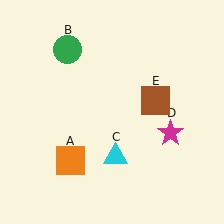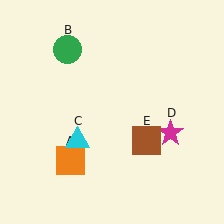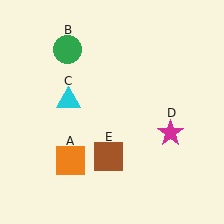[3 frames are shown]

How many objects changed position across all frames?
2 objects changed position: cyan triangle (object C), brown square (object E).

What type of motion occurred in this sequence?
The cyan triangle (object C), brown square (object E) rotated clockwise around the center of the scene.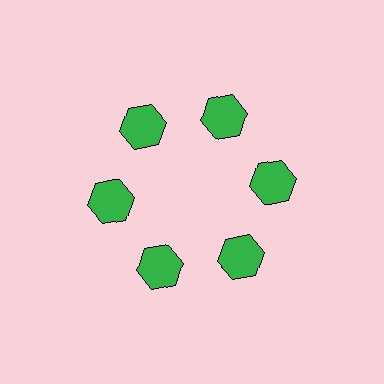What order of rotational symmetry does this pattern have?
This pattern has 6-fold rotational symmetry.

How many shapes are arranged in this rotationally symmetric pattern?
There are 6 shapes, arranged in 6 groups of 1.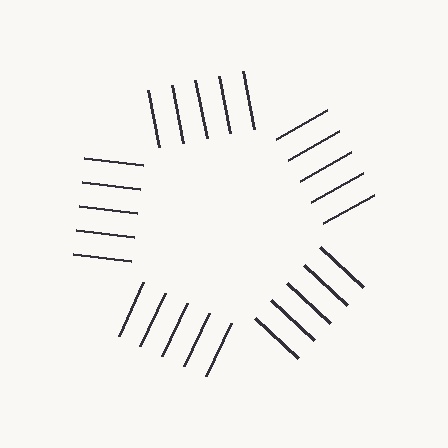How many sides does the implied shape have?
5 sides — the line-ends trace a pentagon.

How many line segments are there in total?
25 — 5 along each of the 5 edges.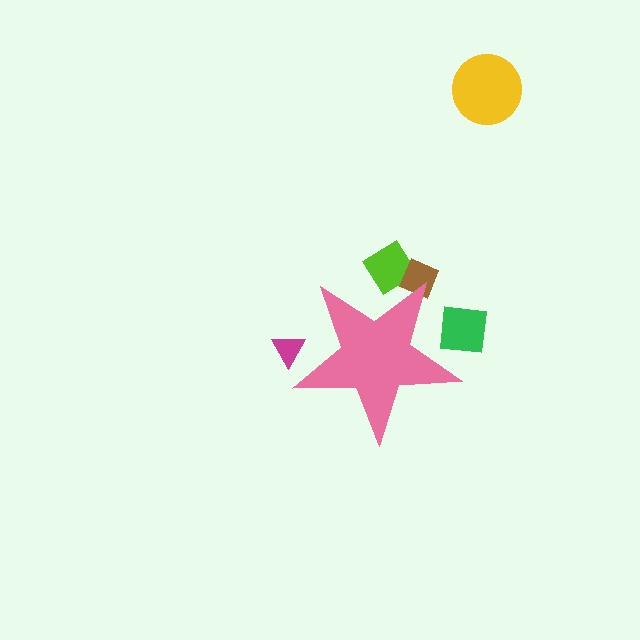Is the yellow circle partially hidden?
No, the yellow circle is fully visible.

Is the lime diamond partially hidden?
Yes, the lime diamond is partially hidden behind the pink star.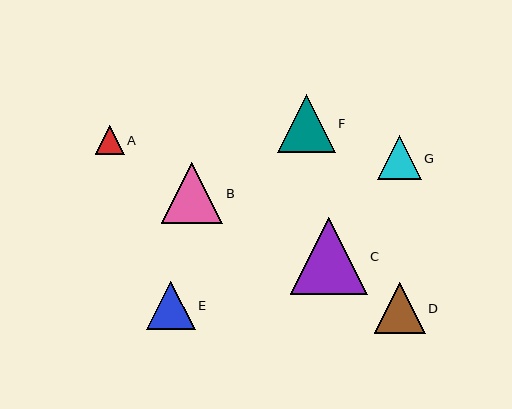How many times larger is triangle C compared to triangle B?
Triangle C is approximately 1.3 times the size of triangle B.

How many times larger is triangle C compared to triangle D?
Triangle C is approximately 1.5 times the size of triangle D.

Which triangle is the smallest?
Triangle A is the smallest with a size of approximately 29 pixels.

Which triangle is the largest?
Triangle C is the largest with a size of approximately 77 pixels.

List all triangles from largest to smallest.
From largest to smallest: C, B, F, D, E, G, A.